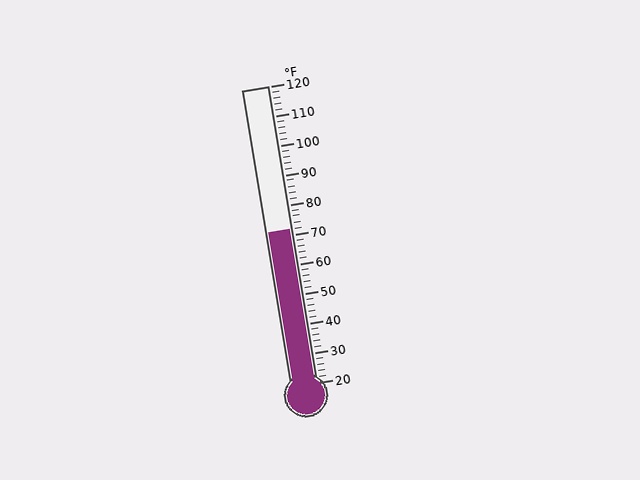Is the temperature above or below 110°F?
The temperature is below 110°F.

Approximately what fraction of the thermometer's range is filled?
The thermometer is filled to approximately 50% of its range.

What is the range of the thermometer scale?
The thermometer scale ranges from 20°F to 120°F.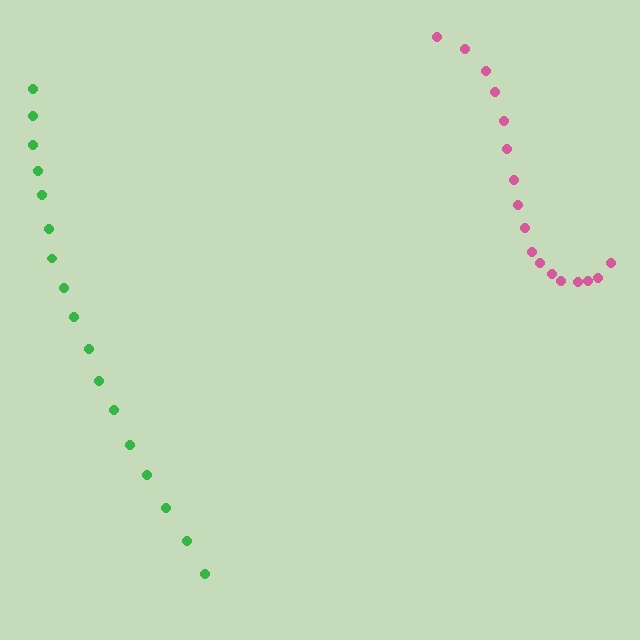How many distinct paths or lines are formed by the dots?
There are 2 distinct paths.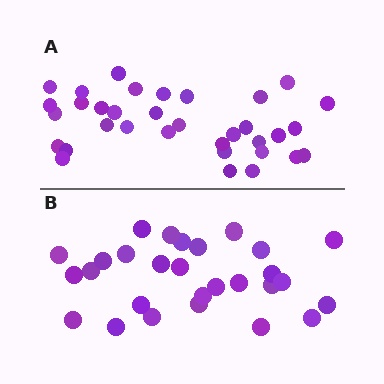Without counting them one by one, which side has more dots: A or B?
Region A (the top region) has more dots.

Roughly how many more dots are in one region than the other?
Region A has about 6 more dots than region B.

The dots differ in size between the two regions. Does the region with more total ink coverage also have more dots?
No. Region B has more total ink coverage because its dots are larger, but region A actually contains more individual dots. Total area can be misleading — the number of items is what matters here.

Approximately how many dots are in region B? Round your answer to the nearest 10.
About 30 dots. (The exact count is 28, which rounds to 30.)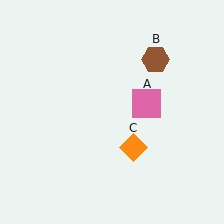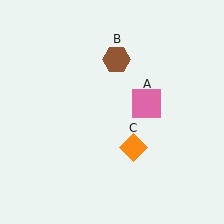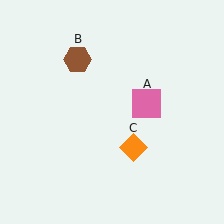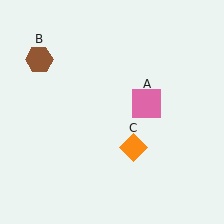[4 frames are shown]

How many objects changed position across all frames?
1 object changed position: brown hexagon (object B).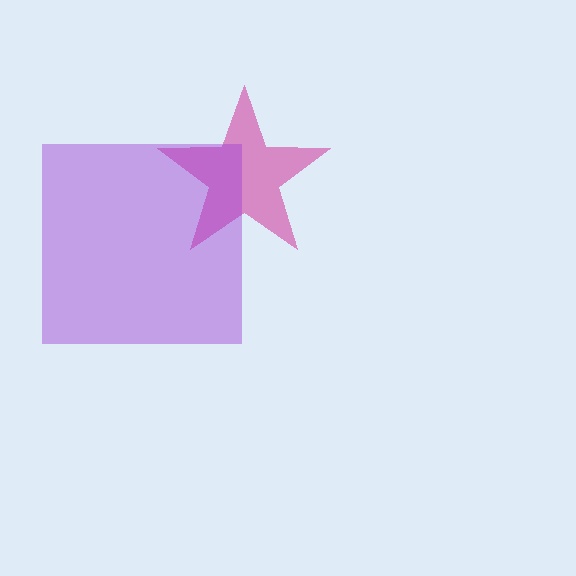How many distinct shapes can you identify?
There are 2 distinct shapes: a magenta star, a purple square.